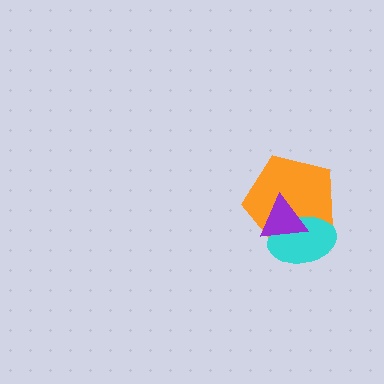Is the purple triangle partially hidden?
No, no other shape covers it.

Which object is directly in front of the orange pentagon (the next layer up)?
The cyan ellipse is directly in front of the orange pentagon.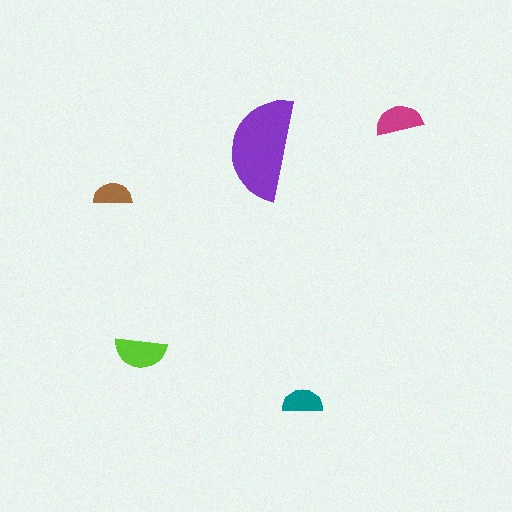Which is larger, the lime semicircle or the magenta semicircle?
The lime one.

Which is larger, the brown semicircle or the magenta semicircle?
The magenta one.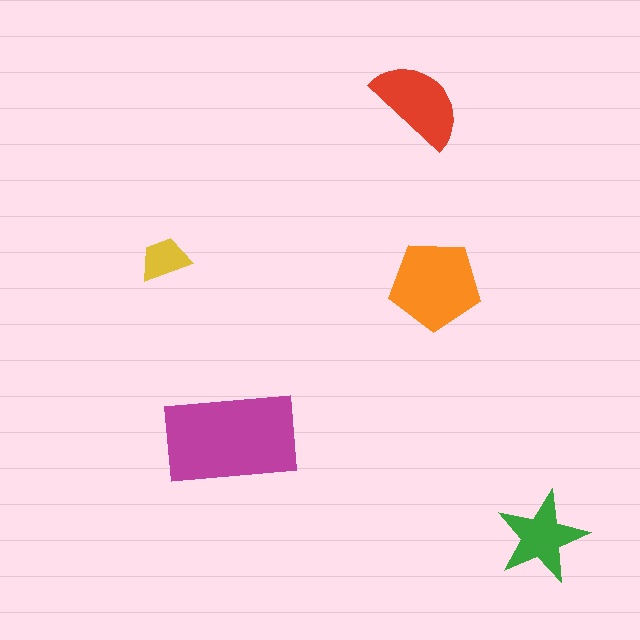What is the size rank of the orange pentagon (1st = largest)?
2nd.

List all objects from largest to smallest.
The magenta rectangle, the orange pentagon, the red semicircle, the green star, the yellow trapezoid.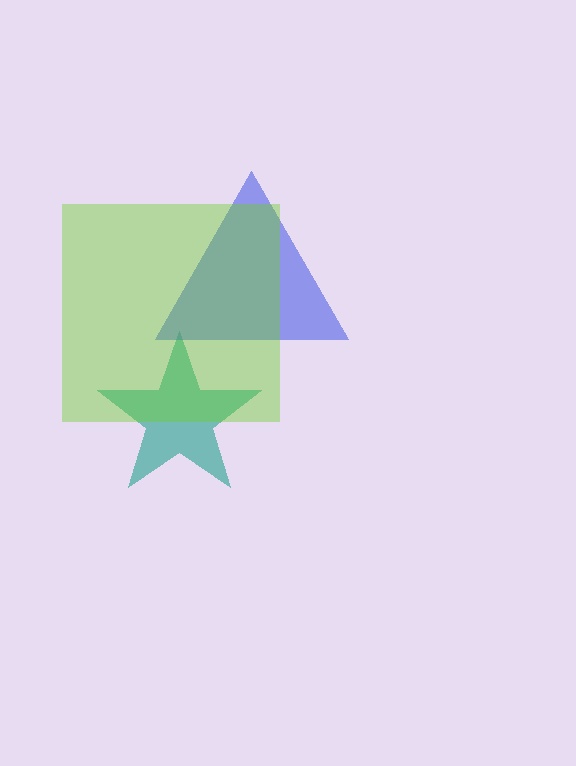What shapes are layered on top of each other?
The layered shapes are: a teal star, a blue triangle, a lime square.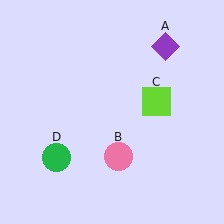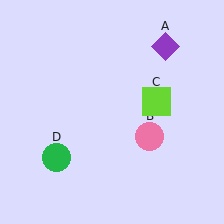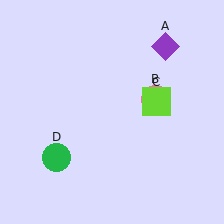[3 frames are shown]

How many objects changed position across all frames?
1 object changed position: pink circle (object B).